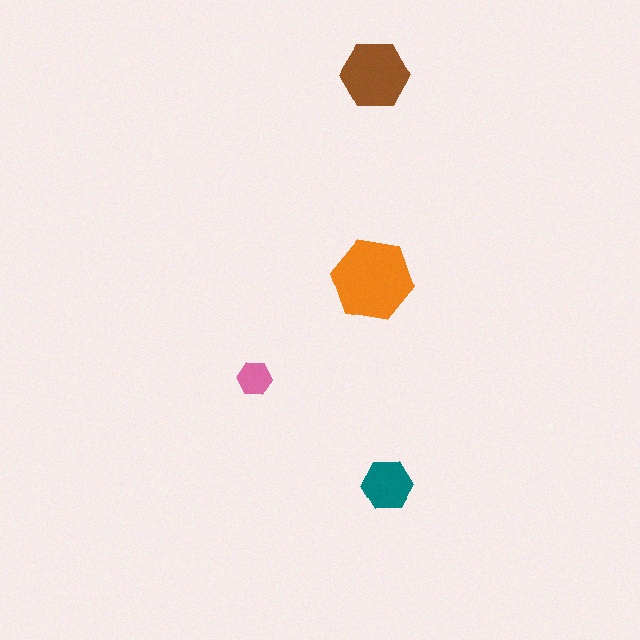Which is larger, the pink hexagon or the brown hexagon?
The brown one.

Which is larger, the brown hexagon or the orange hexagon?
The orange one.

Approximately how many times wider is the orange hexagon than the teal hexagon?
About 1.5 times wider.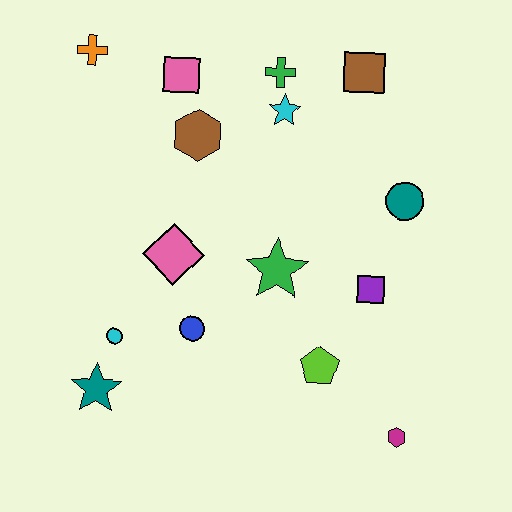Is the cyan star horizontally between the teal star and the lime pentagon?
Yes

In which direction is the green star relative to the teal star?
The green star is to the right of the teal star.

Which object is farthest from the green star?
The orange cross is farthest from the green star.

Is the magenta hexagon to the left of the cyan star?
No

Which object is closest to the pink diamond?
The blue circle is closest to the pink diamond.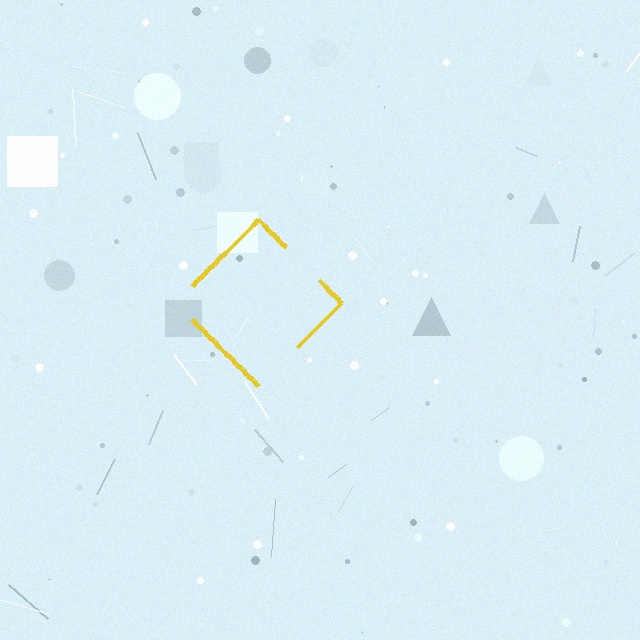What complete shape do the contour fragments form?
The contour fragments form a diamond.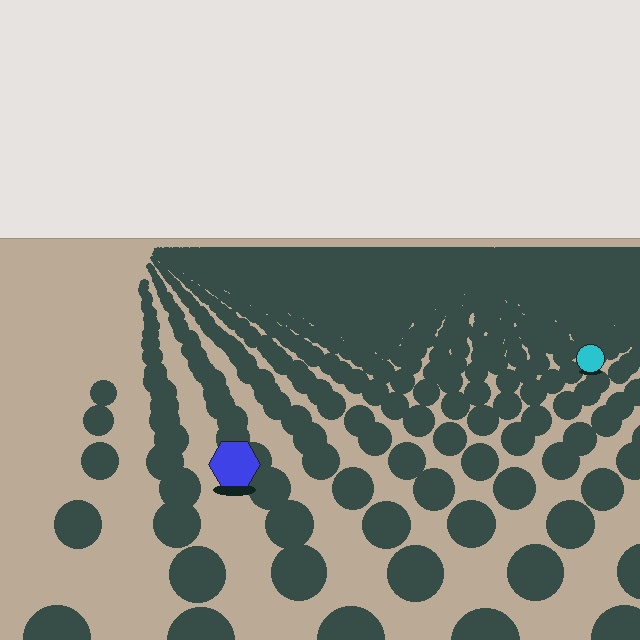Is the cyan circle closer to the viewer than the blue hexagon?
No. The blue hexagon is closer — you can tell from the texture gradient: the ground texture is coarser near it.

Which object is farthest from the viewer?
The cyan circle is farthest from the viewer. It appears smaller and the ground texture around it is denser.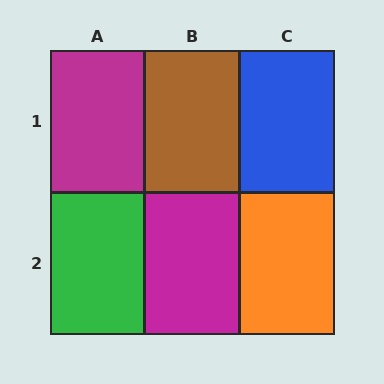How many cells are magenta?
2 cells are magenta.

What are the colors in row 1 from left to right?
Magenta, brown, blue.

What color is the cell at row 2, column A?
Green.